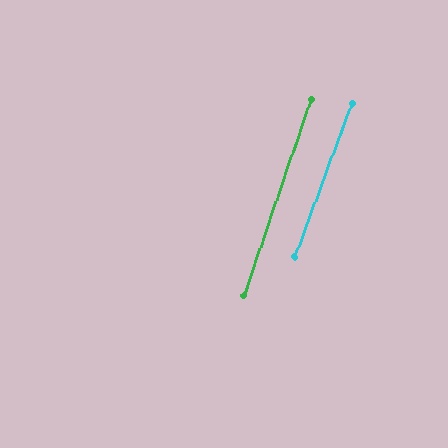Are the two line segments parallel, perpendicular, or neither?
Parallel — their directions differ by only 1.6°.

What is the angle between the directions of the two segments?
Approximately 2 degrees.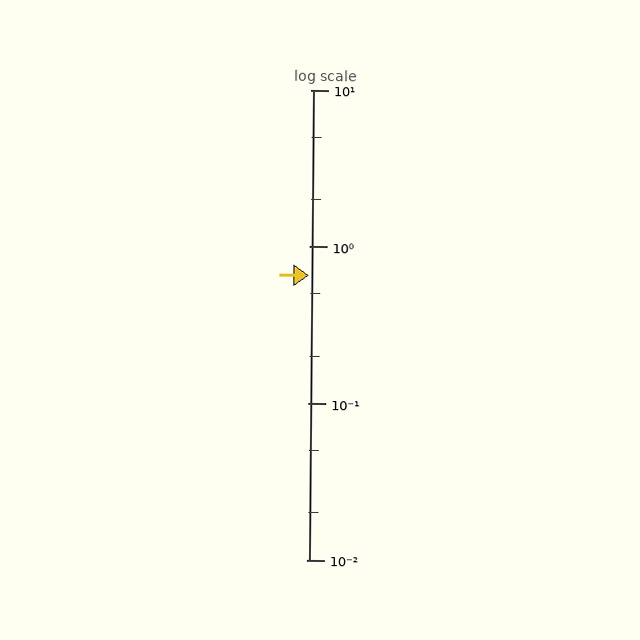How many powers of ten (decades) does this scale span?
The scale spans 3 decades, from 0.01 to 10.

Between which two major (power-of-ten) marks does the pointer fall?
The pointer is between 0.1 and 1.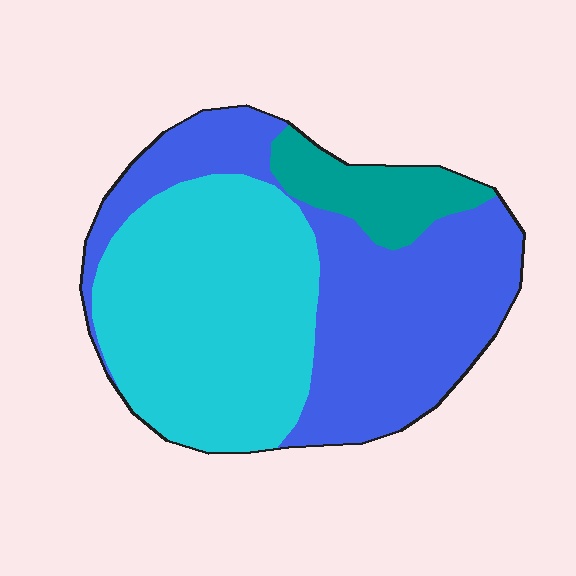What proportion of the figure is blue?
Blue covers around 45% of the figure.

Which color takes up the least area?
Teal, at roughly 10%.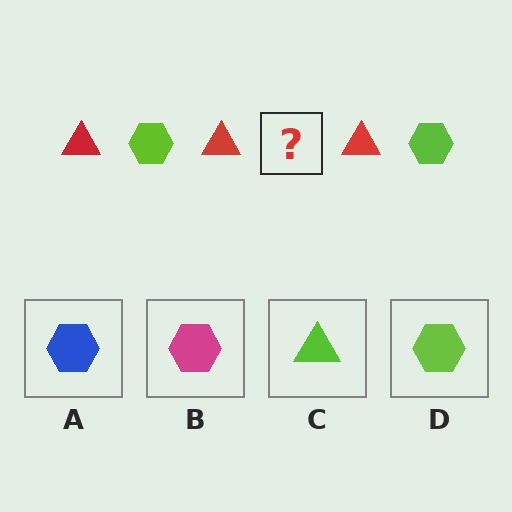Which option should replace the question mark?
Option D.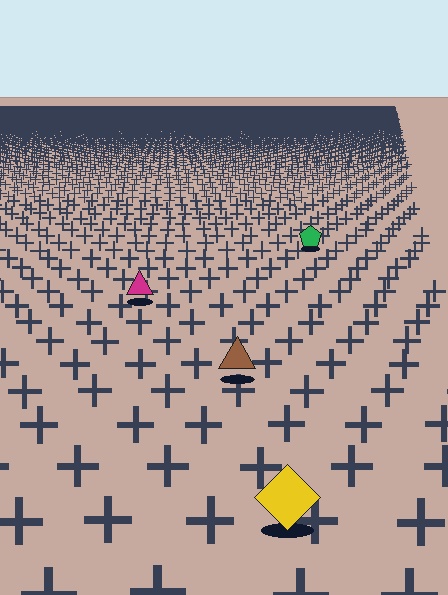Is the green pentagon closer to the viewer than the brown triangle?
No. The brown triangle is closer — you can tell from the texture gradient: the ground texture is coarser near it.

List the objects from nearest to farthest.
From nearest to farthest: the yellow diamond, the brown triangle, the magenta triangle, the green pentagon.